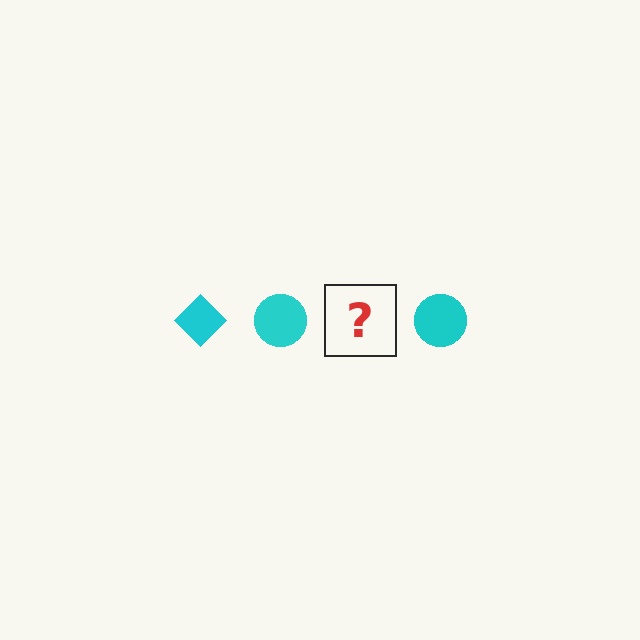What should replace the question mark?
The question mark should be replaced with a cyan diamond.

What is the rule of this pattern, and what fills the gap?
The rule is that the pattern cycles through diamond, circle shapes in cyan. The gap should be filled with a cyan diamond.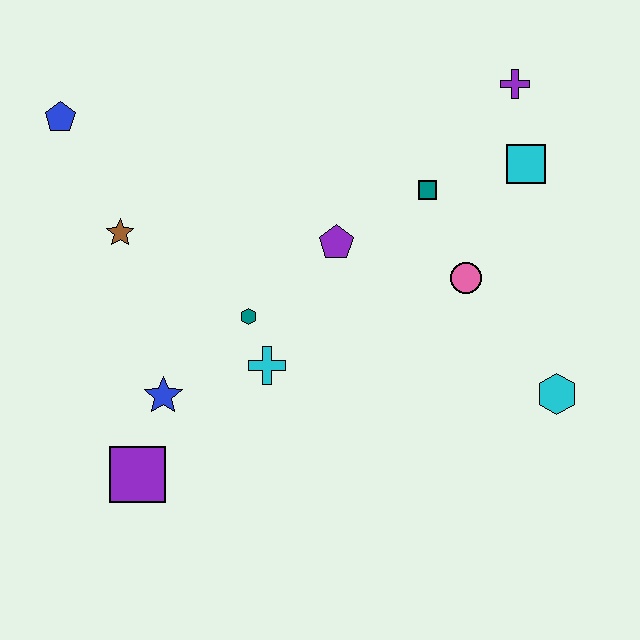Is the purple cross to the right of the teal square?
Yes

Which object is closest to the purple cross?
The cyan square is closest to the purple cross.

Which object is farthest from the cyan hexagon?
The blue pentagon is farthest from the cyan hexagon.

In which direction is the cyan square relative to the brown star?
The cyan square is to the right of the brown star.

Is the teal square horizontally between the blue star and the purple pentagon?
No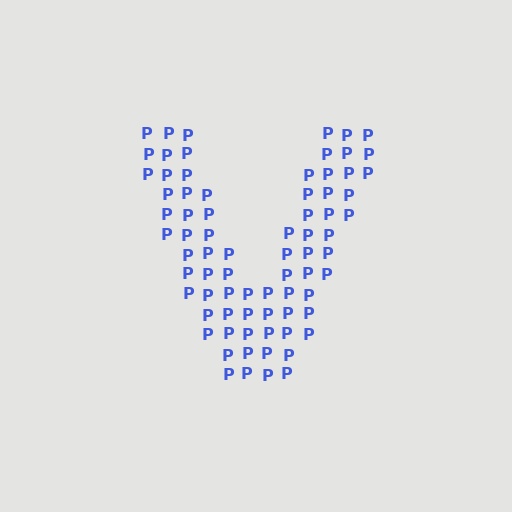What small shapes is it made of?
It is made of small letter P's.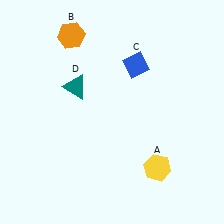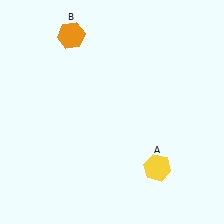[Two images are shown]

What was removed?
The teal triangle (D), the blue diamond (C) were removed in Image 2.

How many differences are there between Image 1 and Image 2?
There are 2 differences between the two images.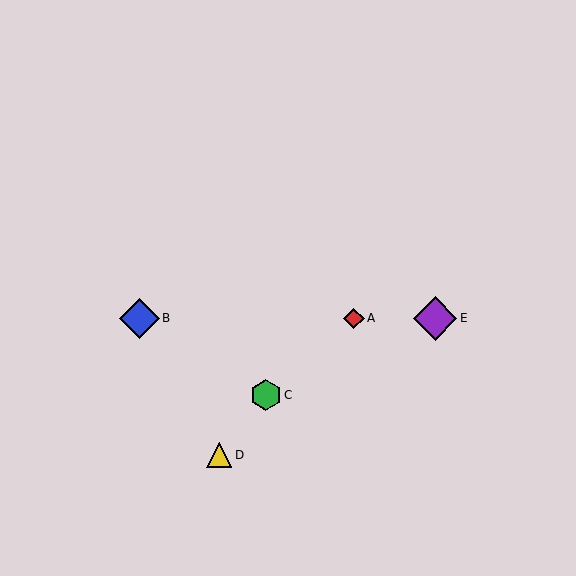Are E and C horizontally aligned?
No, E is at y≈318 and C is at y≈395.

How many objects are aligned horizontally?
3 objects (A, B, E) are aligned horizontally.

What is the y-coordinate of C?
Object C is at y≈395.